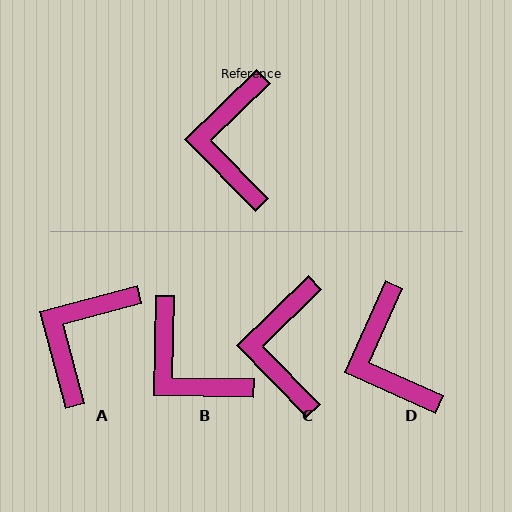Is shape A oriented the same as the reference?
No, it is off by about 29 degrees.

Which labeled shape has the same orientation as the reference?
C.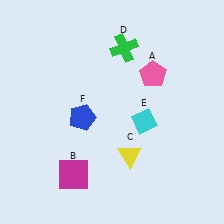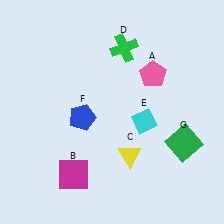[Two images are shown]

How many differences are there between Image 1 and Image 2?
There is 1 difference between the two images.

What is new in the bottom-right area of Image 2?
A green square (G) was added in the bottom-right area of Image 2.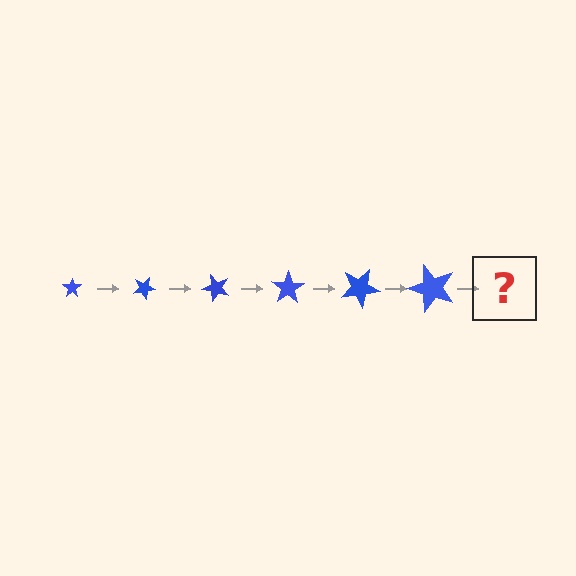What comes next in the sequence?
The next element should be a star, larger than the previous one and rotated 150 degrees from the start.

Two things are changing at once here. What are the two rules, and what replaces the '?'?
The two rules are that the star grows larger each step and it rotates 25 degrees each step. The '?' should be a star, larger than the previous one and rotated 150 degrees from the start.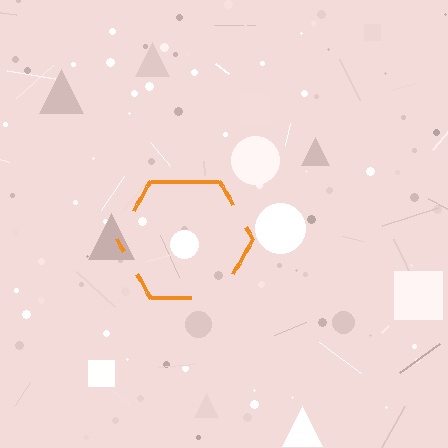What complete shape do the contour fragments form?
The contour fragments form a hexagon.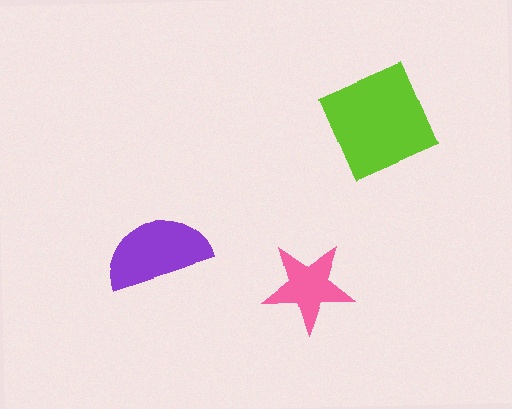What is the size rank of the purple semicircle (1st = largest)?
2nd.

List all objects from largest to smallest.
The lime diamond, the purple semicircle, the pink star.